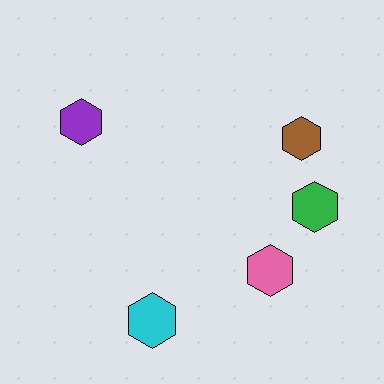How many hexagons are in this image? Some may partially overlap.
There are 5 hexagons.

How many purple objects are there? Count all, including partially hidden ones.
There is 1 purple object.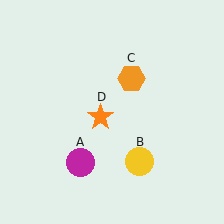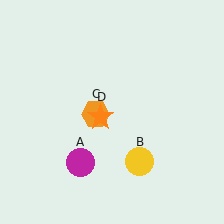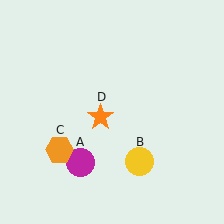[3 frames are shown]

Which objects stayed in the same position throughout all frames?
Magenta circle (object A) and yellow circle (object B) and orange star (object D) remained stationary.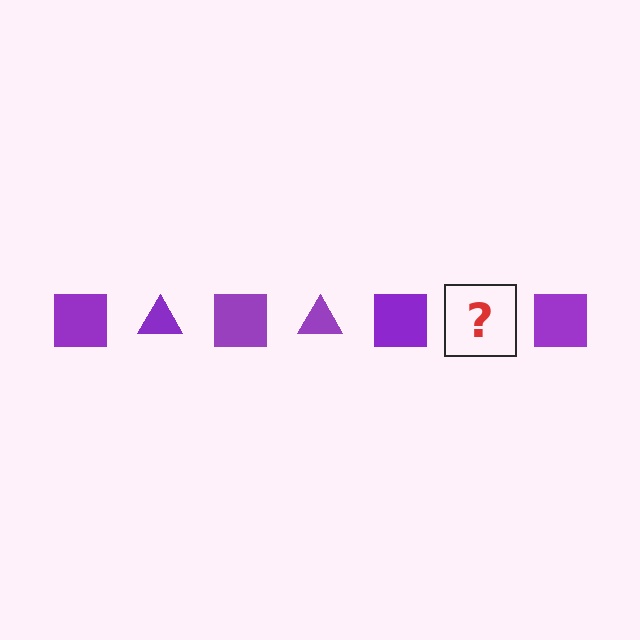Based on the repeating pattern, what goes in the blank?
The blank should be a purple triangle.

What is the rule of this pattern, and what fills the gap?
The rule is that the pattern cycles through square, triangle shapes in purple. The gap should be filled with a purple triangle.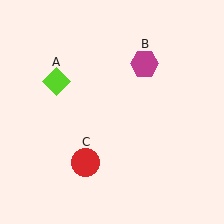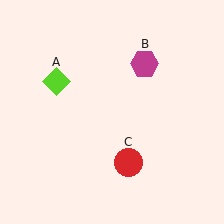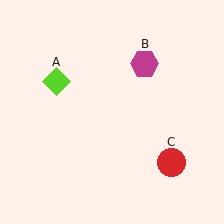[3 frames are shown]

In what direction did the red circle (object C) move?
The red circle (object C) moved right.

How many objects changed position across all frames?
1 object changed position: red circle (object C).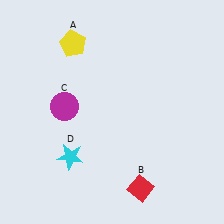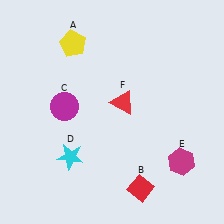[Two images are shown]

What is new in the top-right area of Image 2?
A red triangle (F) was added in the top-right area of Image 2.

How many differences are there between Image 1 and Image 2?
There are 2 differences between the two images.